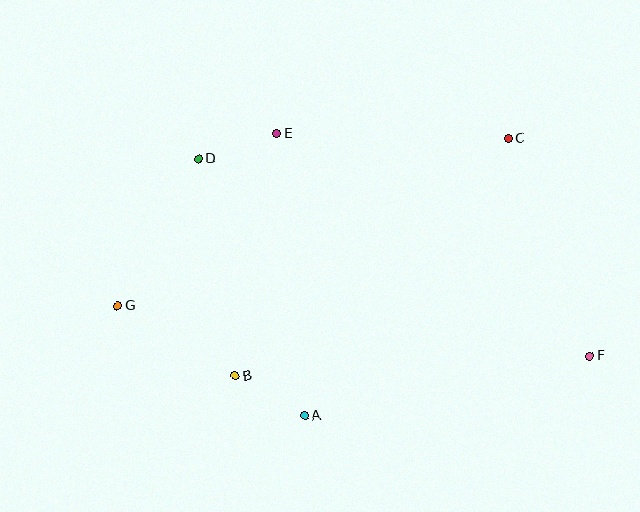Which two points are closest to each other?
Points A and B are closest to each other.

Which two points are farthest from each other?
Points F and G are farthest from each other.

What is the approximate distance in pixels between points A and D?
The distance between A and D is approximately 278 pixels.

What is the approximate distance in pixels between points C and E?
The distance between C and E is approximately 231 pixels.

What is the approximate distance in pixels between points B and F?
The distance between B and F is approximately 355 pixels.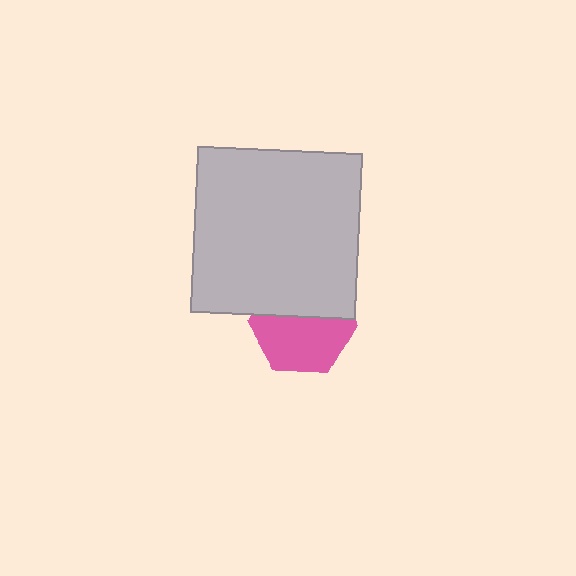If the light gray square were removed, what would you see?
You would see the complete pink hexagon.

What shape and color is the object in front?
The object in front is a light gray square.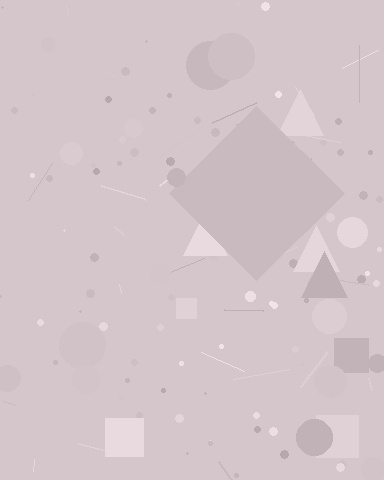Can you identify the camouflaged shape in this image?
The camouflaged shape is a diamond.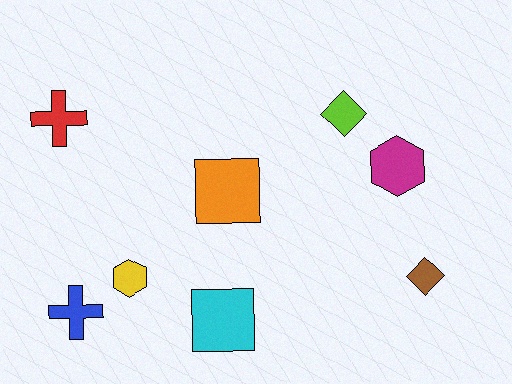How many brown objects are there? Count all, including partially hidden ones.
There is 1 brown object.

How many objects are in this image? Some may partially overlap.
There are 8 objects.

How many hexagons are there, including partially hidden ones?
There are 2 hexagons.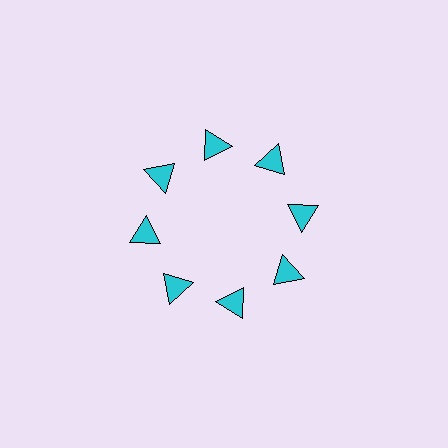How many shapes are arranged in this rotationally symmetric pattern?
There are 8 shapes, arranged in 8 groups of 1.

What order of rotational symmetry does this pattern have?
This pattern has 8-fold rotational symmetry.